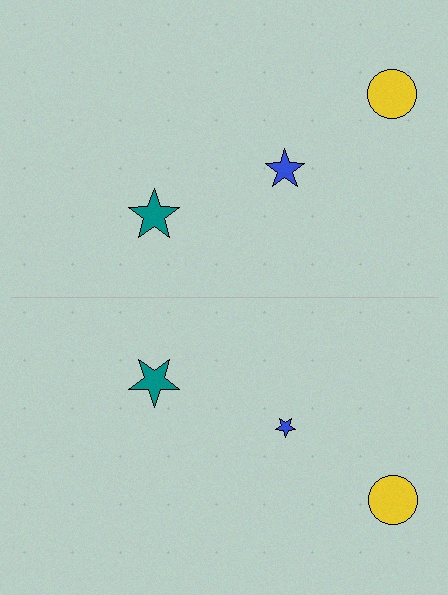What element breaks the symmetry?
The blue star on the bottom side has a different size than its mirror counterpart.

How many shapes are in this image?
There are 6 shapes in this image.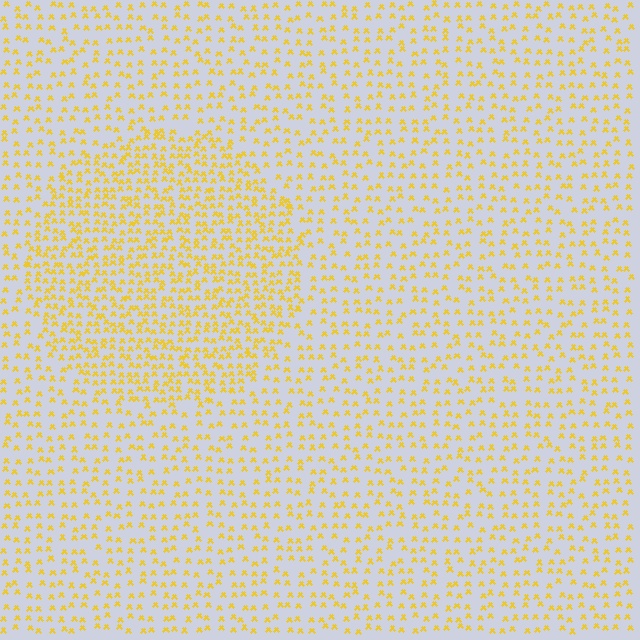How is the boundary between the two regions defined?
The boundary is defined by a change in element density (approximately 1.8x ratio). All elements are the same color, size, and shape.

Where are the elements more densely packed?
The elements are more densely packed inside the circle boundary.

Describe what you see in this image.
The image contains small yellow elements arranged at two different densities. A circle-shaped region is visible where the elements are more densely packed than the surrounding area.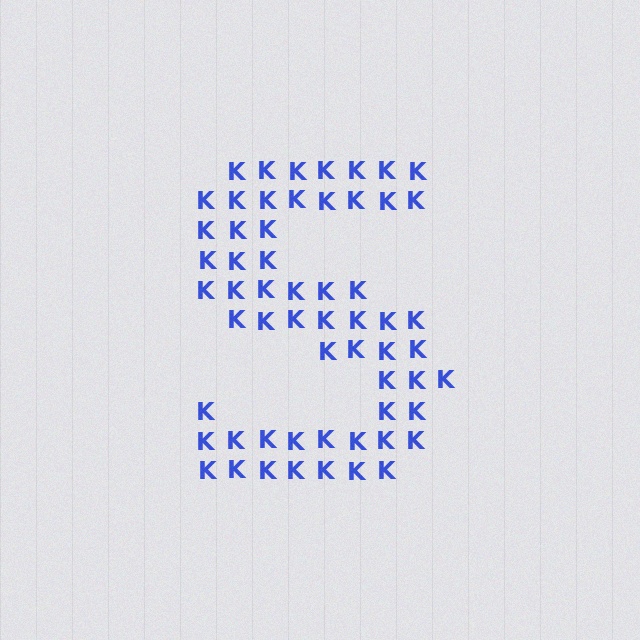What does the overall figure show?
The overall figure shows the letter S.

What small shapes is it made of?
It is made of small letter K's.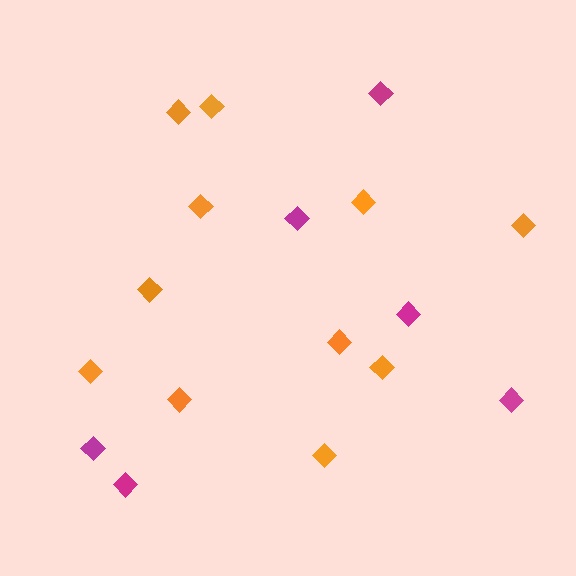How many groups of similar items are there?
There are 2 groups: one group of magenta diamonds (6) and one group of orange diamonds (11).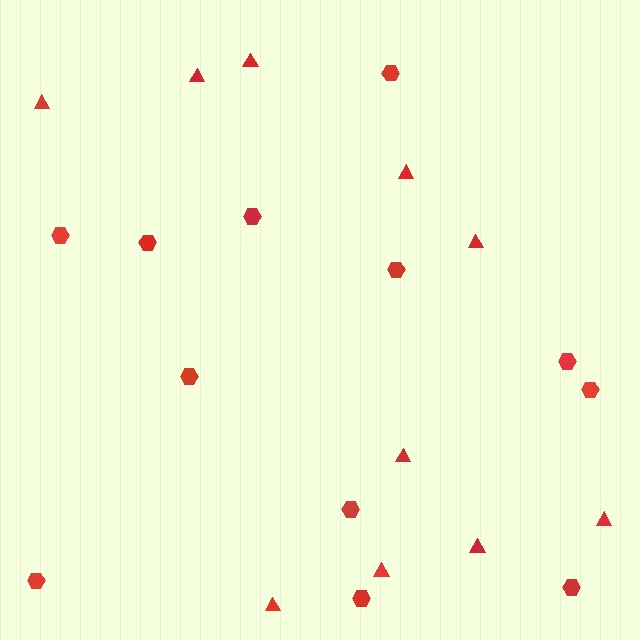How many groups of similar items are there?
There are 2 groups: one group of hexagons (12) and one group of triangles (10).